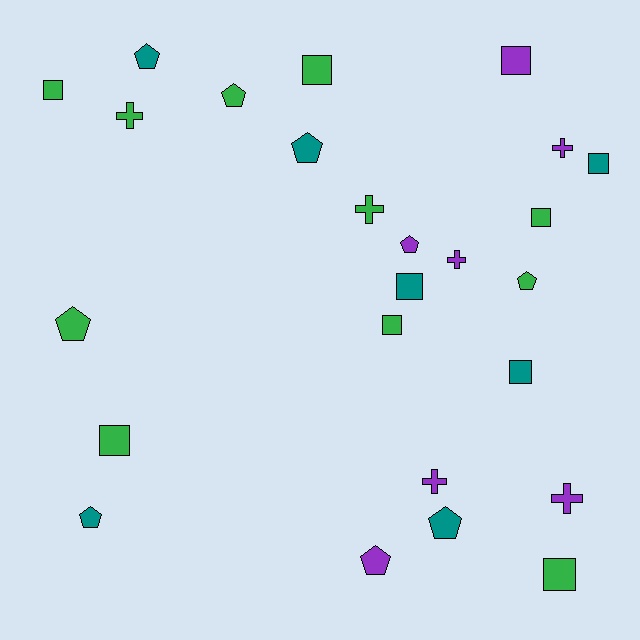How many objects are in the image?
There are 25 objects.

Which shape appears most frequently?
Square, with 10 objects.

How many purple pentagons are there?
There are 2 purple pentagons.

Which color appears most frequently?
Green, with 11 objects.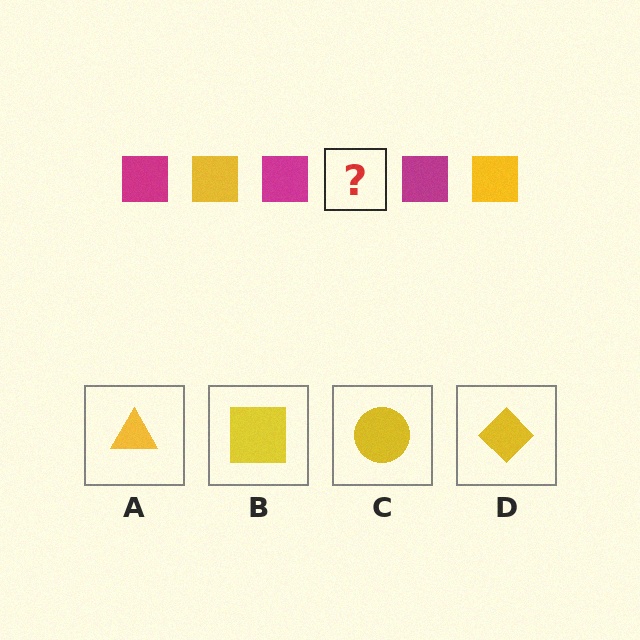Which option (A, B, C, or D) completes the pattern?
B.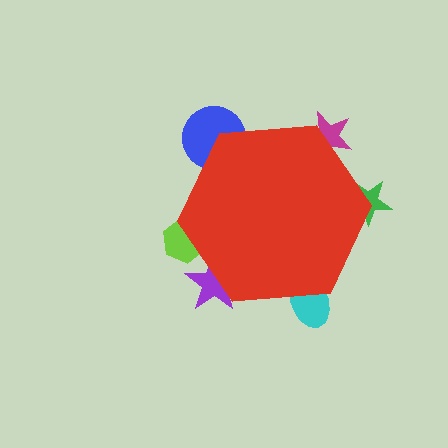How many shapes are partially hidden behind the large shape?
6 shapes are partially hidden.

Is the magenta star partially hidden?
Yes, the magenta star is partially hidden behind the red hexagon.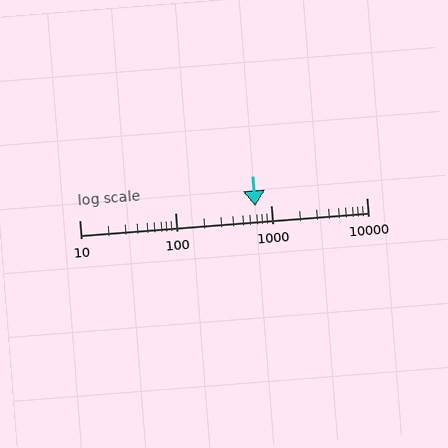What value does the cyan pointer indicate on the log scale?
The pointer indicates approximately 690.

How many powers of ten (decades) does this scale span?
The scale spans 3 decades, from 10 to 10000.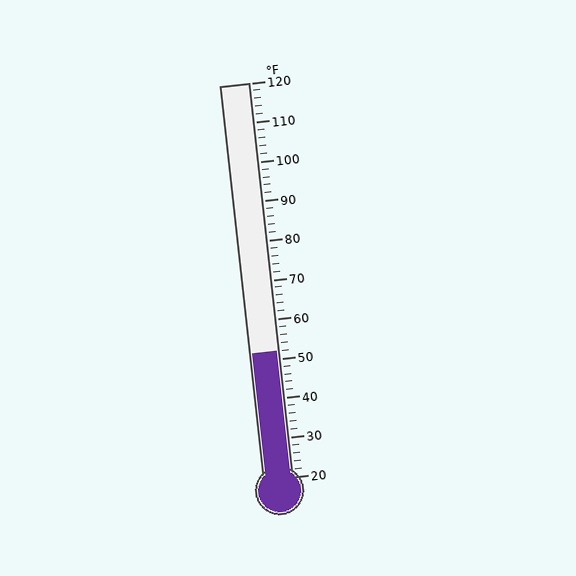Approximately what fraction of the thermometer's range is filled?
The thermometer is filled to approximately 30% of its range.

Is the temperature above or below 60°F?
The temperature is below 60°F.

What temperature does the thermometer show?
The thermometer shows approximately 52°F.